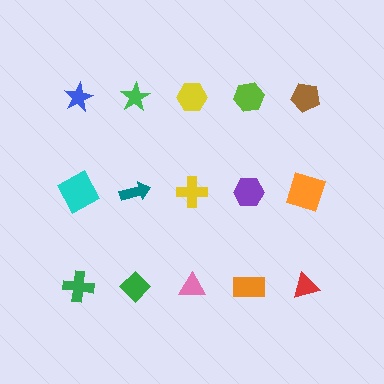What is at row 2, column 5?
An orange square.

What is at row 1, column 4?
A lime hexagon.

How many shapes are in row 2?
5 shapes.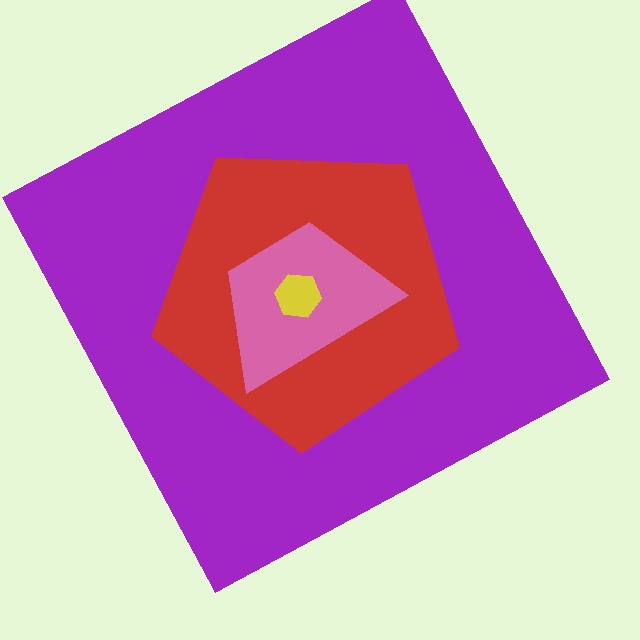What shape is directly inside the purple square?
The red pentagon.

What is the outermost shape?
The purple square.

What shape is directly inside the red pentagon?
The pink trapezoid.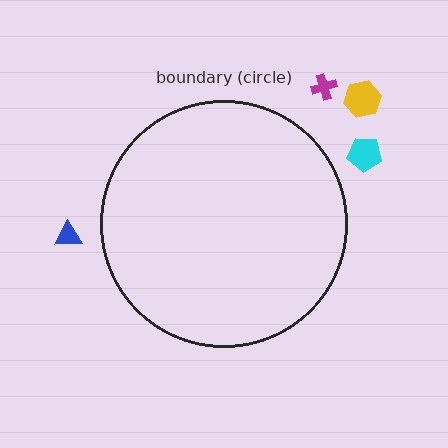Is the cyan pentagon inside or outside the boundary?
Outside.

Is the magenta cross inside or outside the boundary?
Outside.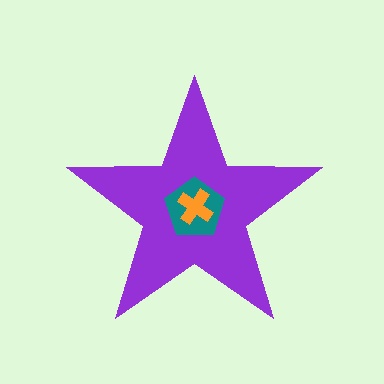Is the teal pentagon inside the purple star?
Yes.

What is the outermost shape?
The purple star.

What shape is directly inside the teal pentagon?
The orange cross.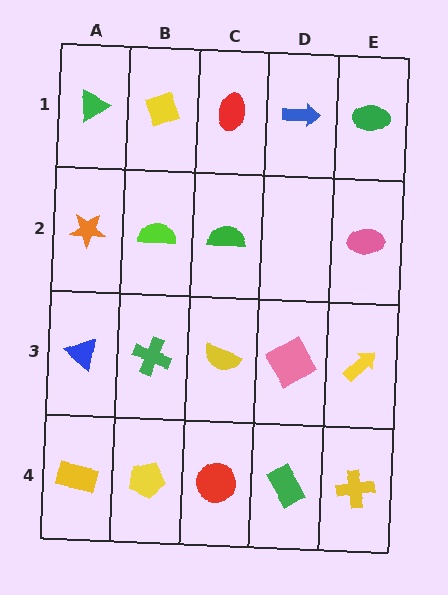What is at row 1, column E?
A green ellipse.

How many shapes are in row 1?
5 shapes.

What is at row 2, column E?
A pink ellipse.